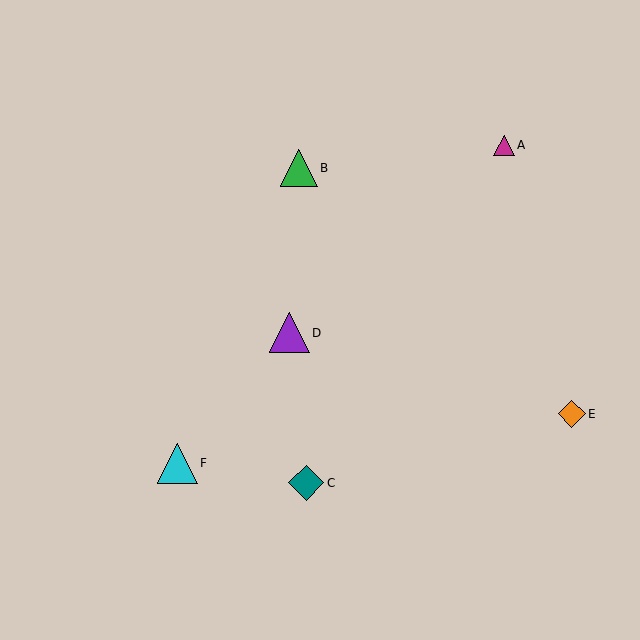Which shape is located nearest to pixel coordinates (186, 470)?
The cyan triangle (labeled F) at (178, 463) is nearest to that location.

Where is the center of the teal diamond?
The center of the teal diamond is at (306, 483).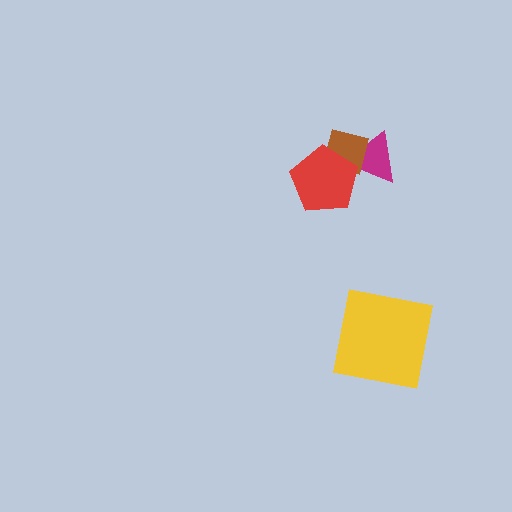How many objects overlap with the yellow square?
0 objects overlap with the yellow square.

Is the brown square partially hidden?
Yes, it is partially covered by another shape.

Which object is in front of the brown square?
The red pentagon is in front of the brown square.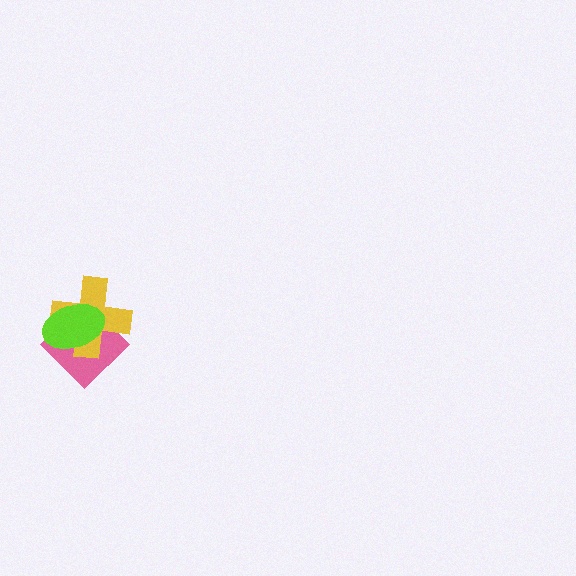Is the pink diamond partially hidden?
Yes, it is partially covered by another shape.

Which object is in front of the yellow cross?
The lime ellipse is in front of the yellow cross.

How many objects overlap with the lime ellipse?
2 objects overlap with the lime ellipse.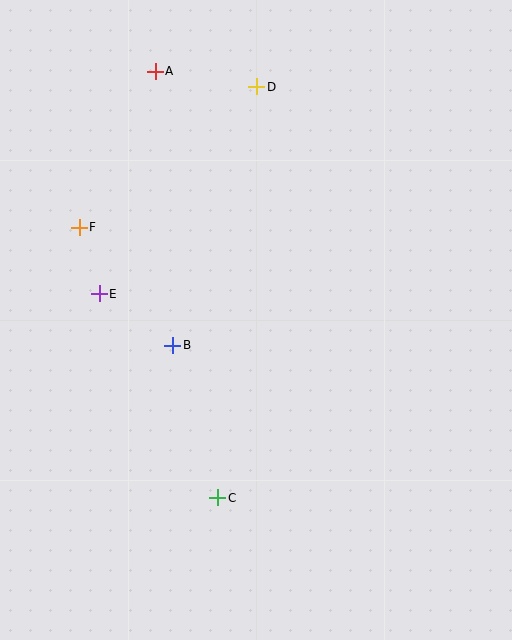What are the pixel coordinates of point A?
Point A is at (155, 71).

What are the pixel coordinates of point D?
Point D is at (257, 87).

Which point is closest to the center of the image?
Point B at (173, 345) is closest to the center.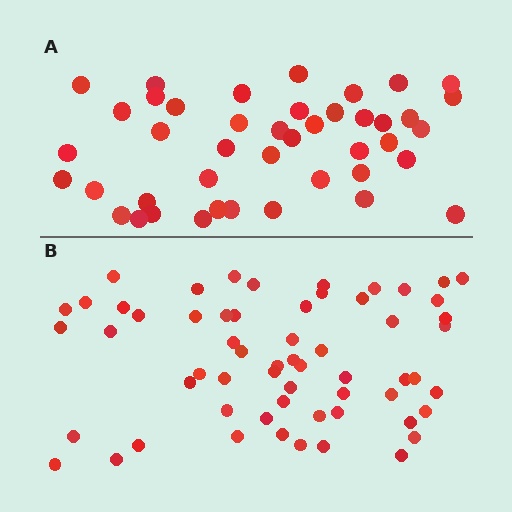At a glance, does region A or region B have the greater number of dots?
Region B (the bottom region) has more dots.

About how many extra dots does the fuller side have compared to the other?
Region B has approximately 15 more dots than region A.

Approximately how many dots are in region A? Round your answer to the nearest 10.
About 40 dots. (The exact count is 43, which rounds to 40.)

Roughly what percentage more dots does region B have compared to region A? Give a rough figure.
About 40% more.